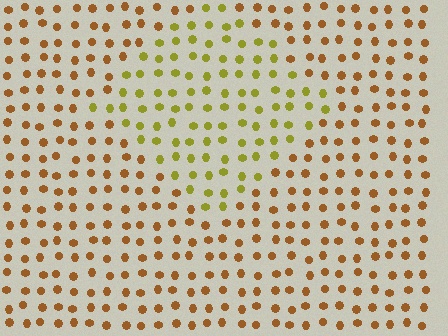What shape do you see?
I see a diamond.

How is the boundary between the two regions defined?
The boundary is defined purely by a slight shift in hue (about 36 degrees). Spacing, size, and orientation are identical on both sides.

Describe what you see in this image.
The image is filled with small brown elements in a uniform arrangement. A diamond-shaped region is visible where the elements are tinted to a slightly different hue, forming a subtle color boundary.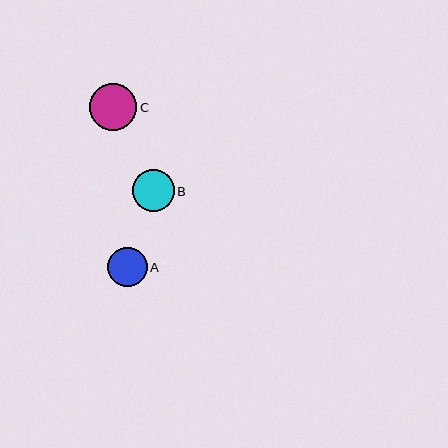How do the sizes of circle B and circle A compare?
Circle B and circle A are approximately the same size.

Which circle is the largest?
Circle C is the largest with a size of approximately 47 pixels.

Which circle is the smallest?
Circle A is the smallest with a size of approximately 40 pixels.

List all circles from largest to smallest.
From largest to smallest: C, B, A.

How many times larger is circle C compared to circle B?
Circle C is approximately 1.1 times the size of circle B.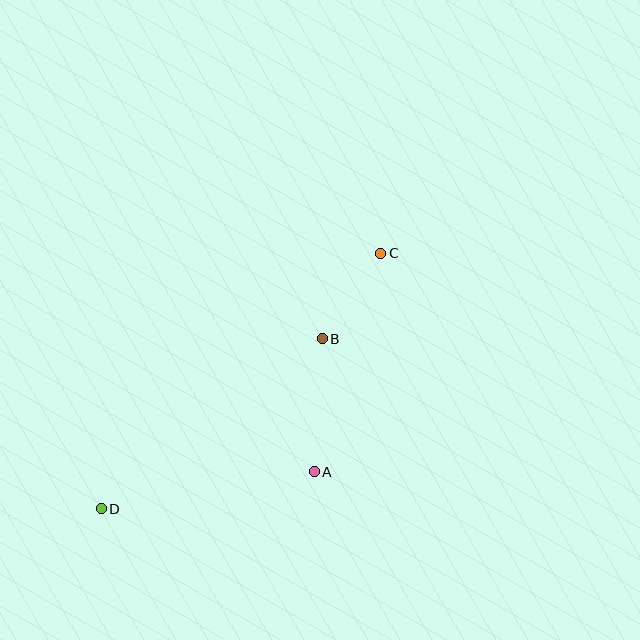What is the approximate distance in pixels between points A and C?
The distance between A and C is approximately 229 pixels.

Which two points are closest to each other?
Points B and C are closest to each other.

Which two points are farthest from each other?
Points C and D are farthest from each other.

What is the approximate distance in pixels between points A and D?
The distance between A and D is approximately 216 pixels.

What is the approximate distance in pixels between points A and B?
The distance between A and B is approximately 133 pixels.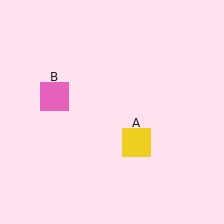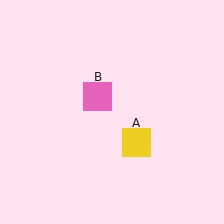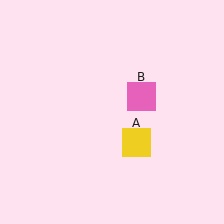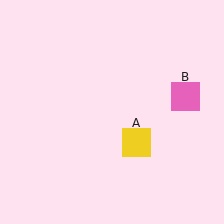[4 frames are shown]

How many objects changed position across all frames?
1 object changed position: pink square (object B).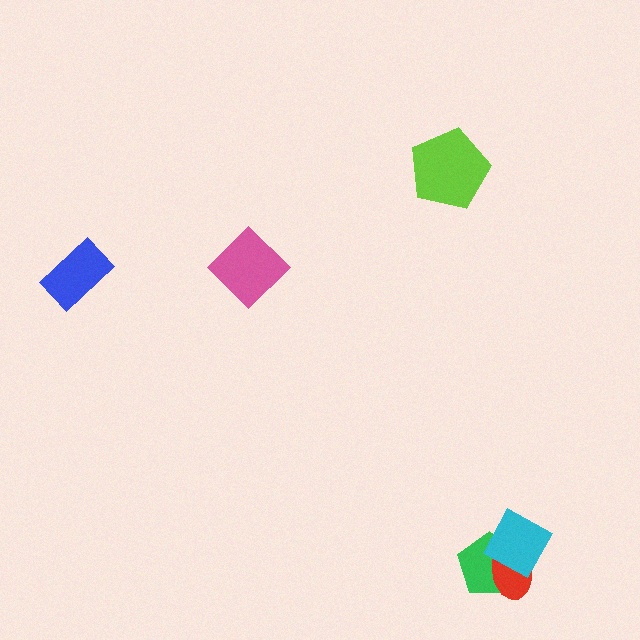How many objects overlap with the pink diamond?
0 objects overlap with the pink diamond.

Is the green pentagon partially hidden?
Yes, it is partially covered by another shape.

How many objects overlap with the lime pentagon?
0 objects overlap with the lime pentagon.